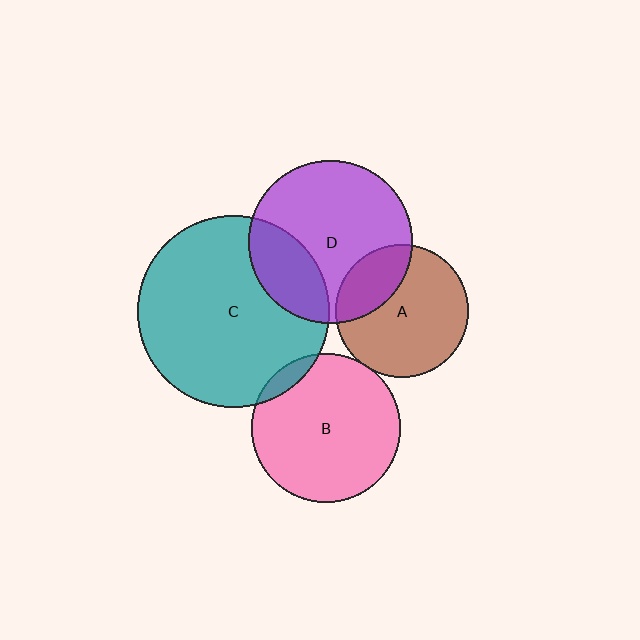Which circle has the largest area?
Circle C (teal).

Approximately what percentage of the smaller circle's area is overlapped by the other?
Approximately 25%.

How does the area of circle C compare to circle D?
Approximately 1.4 times.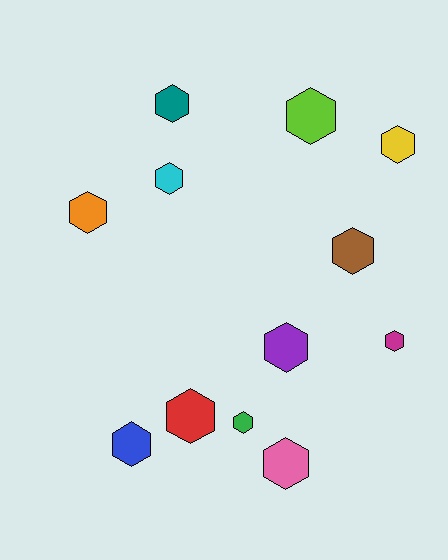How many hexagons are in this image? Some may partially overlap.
There are 12 hexagons.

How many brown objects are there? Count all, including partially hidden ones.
There is 1 brown object.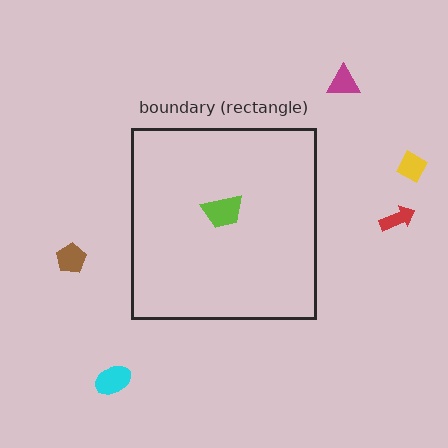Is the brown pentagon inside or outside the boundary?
Outside.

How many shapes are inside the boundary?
1 inside, 5 outside.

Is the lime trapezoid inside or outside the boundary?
Inside.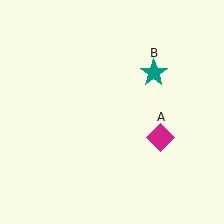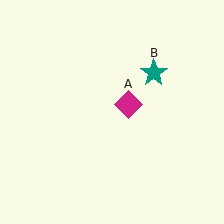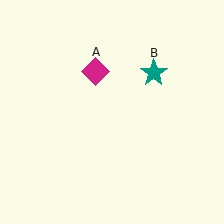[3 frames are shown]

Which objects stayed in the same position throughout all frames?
Teal star (object B) remained stationary.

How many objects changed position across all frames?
1 object changed position: magenta diamond (object A).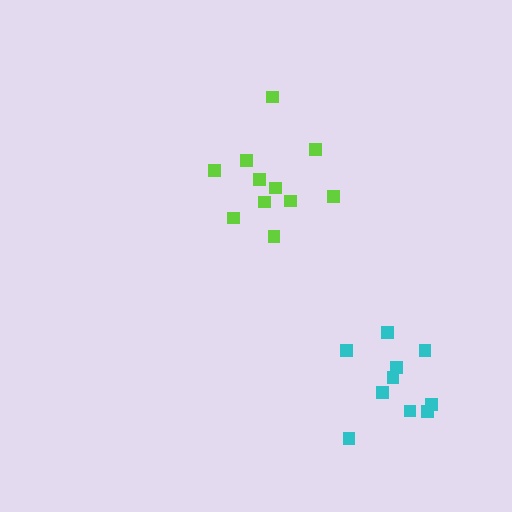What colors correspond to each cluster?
The clusters are colored: cyan, lime.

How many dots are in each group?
Group 1: 10 dots, Group 2: 11 dots (21 total).